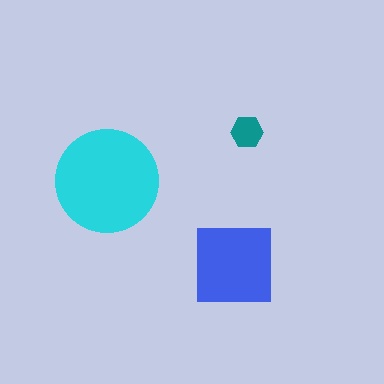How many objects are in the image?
There are 3 objects in the image.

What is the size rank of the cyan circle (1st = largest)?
1st.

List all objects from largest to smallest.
The cyan circle, the blue square, the teal hexagon.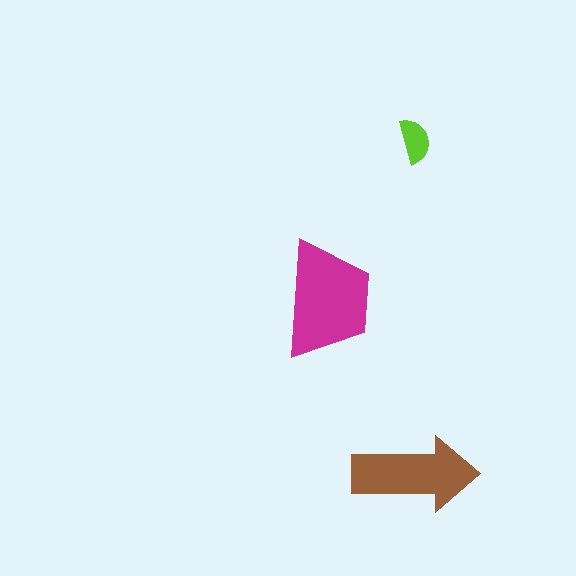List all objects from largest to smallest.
The magenta trapezoid, the brown arrow, the lime semicircle.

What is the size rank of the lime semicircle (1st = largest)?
3rd.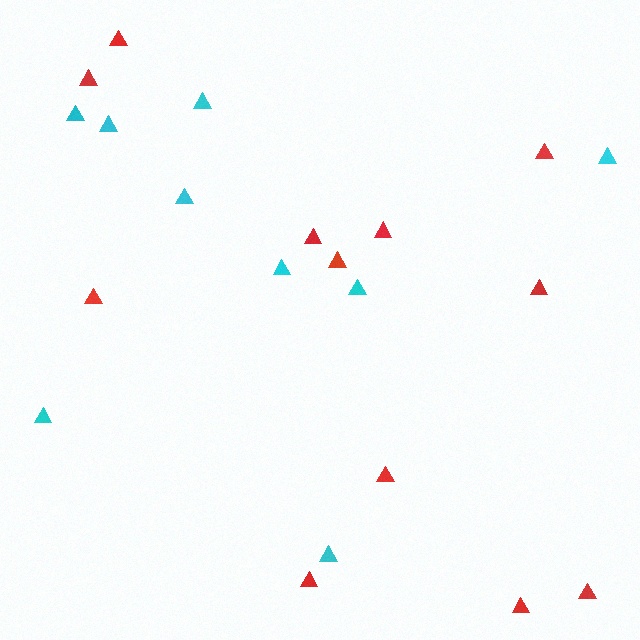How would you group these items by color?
There are 2 groups: one group of red triangles (12) and one group of cyan triangles (9).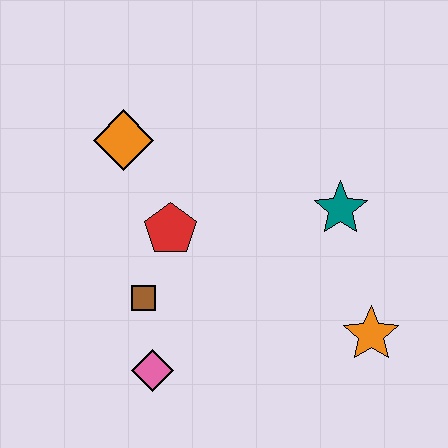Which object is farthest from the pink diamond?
The teal star is farthest from the pink diamond.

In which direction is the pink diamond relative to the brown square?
The pink diamond is below the brown square.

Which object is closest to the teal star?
The orange star is closest to the teal star.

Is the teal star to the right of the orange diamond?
Yes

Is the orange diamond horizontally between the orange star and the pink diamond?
No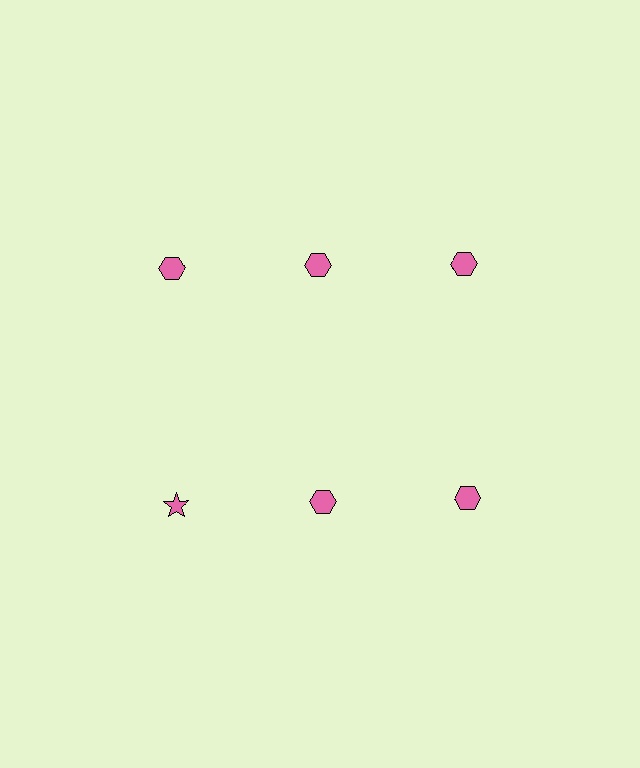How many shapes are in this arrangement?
There are 6 shapes arranged in a grid pattern.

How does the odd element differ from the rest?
It has a different shape: star instead of hexagon.